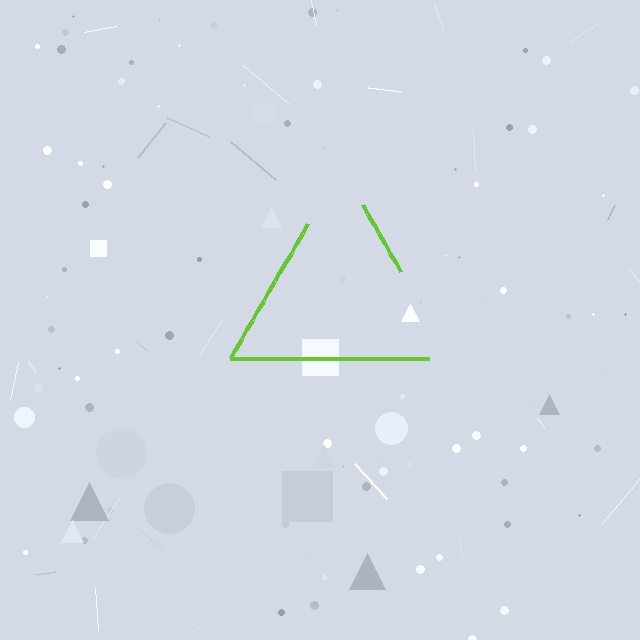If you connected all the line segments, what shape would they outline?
They would outline a triangle.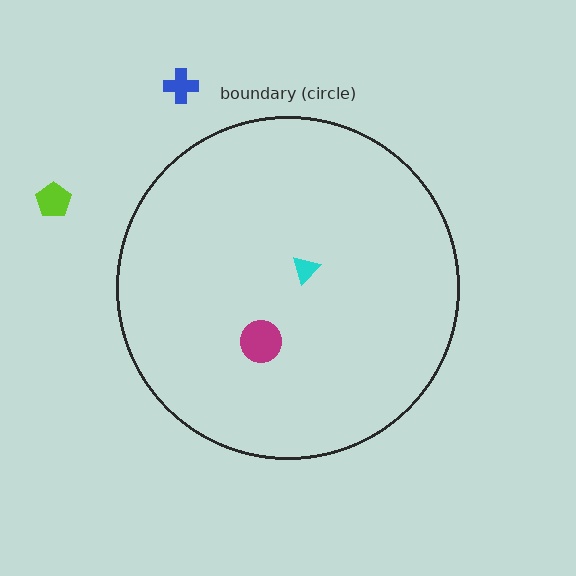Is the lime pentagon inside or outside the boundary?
Outside.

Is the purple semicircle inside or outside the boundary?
Inside.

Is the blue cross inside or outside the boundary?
Outside.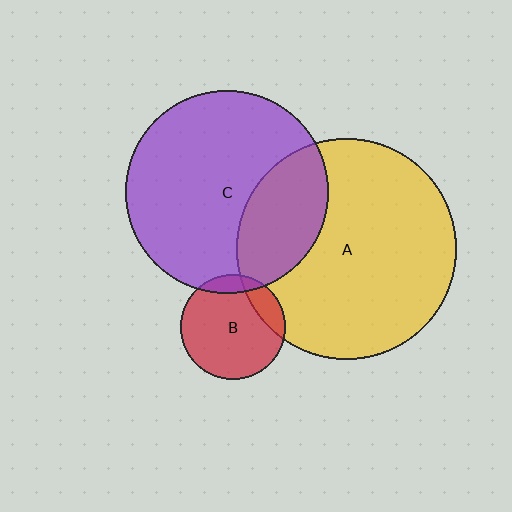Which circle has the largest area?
Circle A (yellow).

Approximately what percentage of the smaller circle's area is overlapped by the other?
Approximately 15%.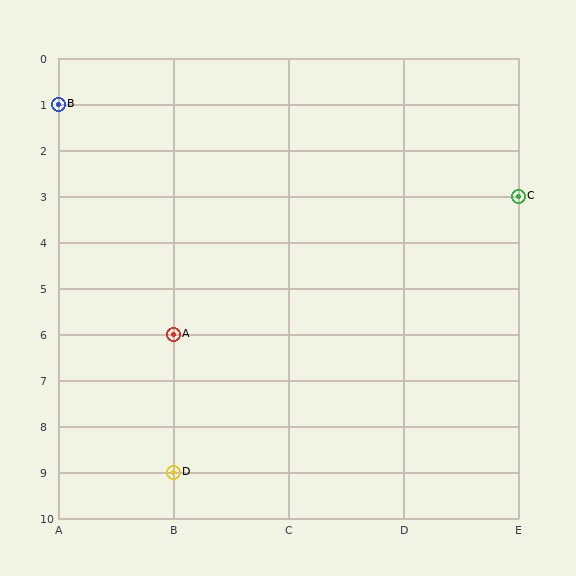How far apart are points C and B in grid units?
Points C and B are 4 columns and 2 rows apart (about 4.5 grid units diagonally).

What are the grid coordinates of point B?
Point B is at grid coordinates (A, 1).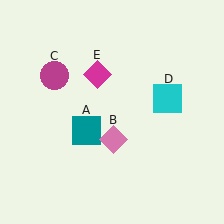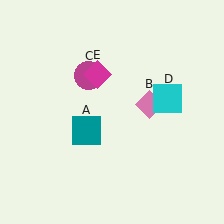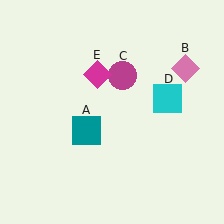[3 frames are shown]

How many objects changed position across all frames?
2 objects changed position: pink diamond (object B), magenta circle (object C).